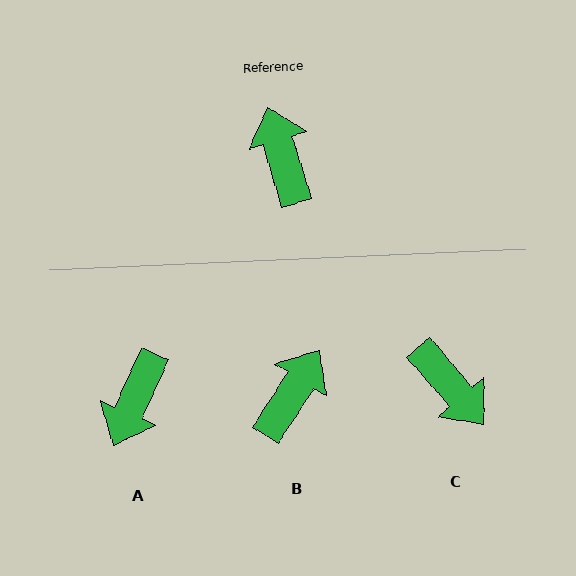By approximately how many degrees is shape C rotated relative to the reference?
Approximately 157 degrees clockwise.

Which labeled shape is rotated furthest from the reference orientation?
C, about 157 degrees away.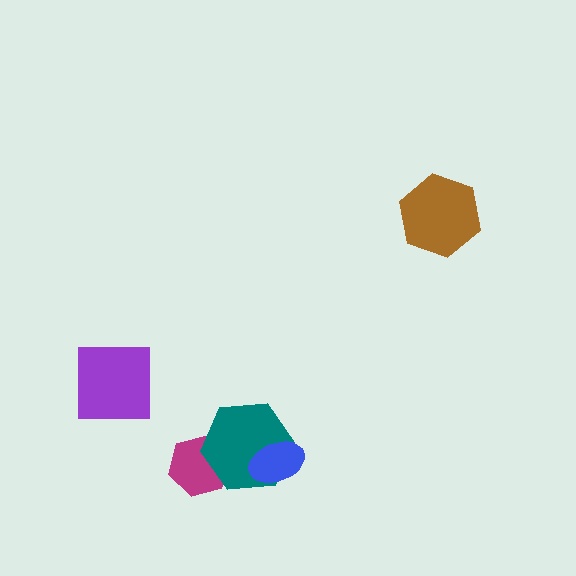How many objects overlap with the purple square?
0 objects overlap with the purple square.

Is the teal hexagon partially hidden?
Yes, it is partially covered by another shape.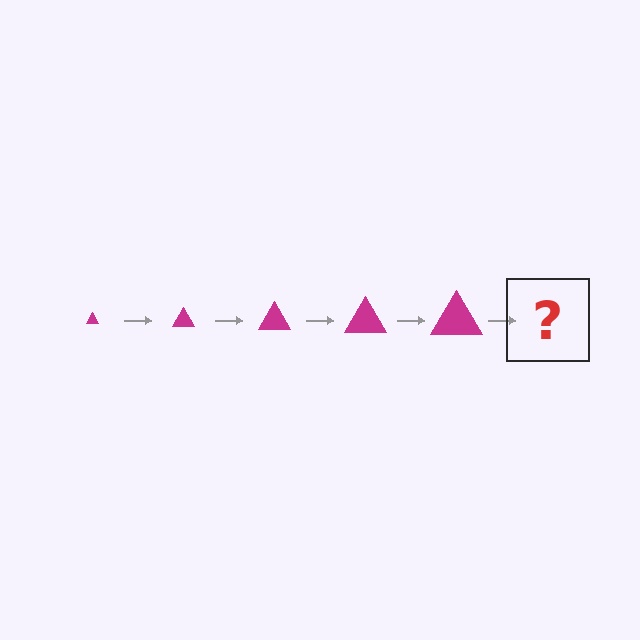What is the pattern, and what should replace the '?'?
The pattern is that the triangle gets progressively larger each step. The '?' should be a magenta triangle, larger than the previous one.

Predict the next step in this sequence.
The next step is a magenta triangle, larger than the previous one.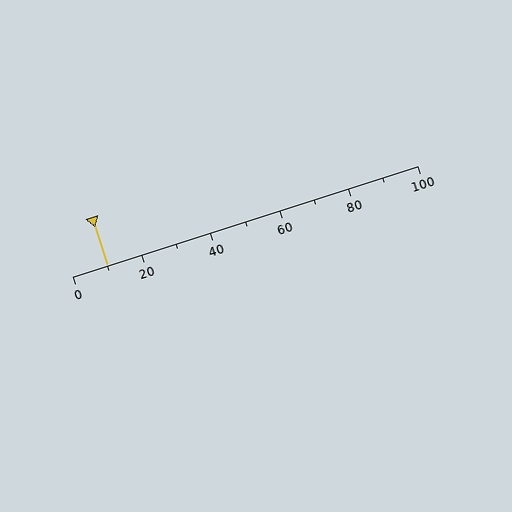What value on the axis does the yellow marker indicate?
The marker indicates approximately 10.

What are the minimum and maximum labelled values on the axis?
The axis runs from 0 to 100.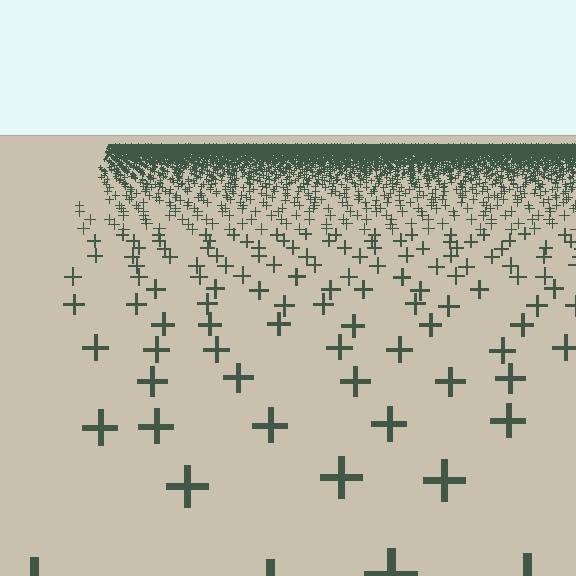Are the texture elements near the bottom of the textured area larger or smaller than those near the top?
Larger. Near the bottom, elements are closer to the viewer and appear at a bigger on-screen size.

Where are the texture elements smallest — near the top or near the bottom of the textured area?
Near the top.